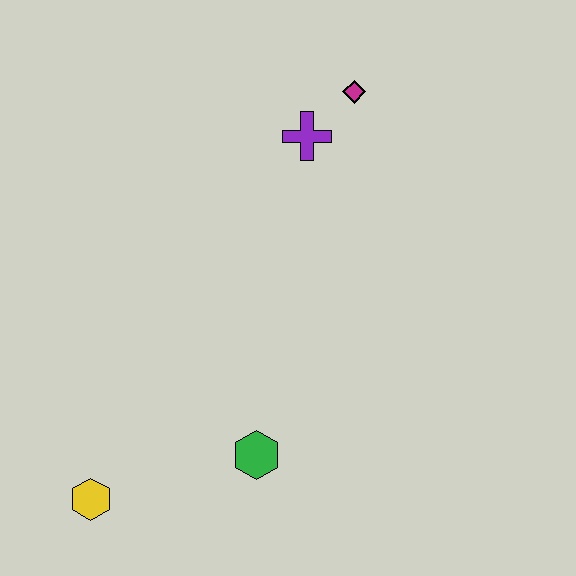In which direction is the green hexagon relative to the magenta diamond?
The green hexagon is below the magenta diamond.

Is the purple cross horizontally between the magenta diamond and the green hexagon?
Yes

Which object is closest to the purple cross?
The magenta diamond is closest to the purple cross.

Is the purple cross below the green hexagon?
No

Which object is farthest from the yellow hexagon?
The magenta diamond is farthest from the yellow hexagon.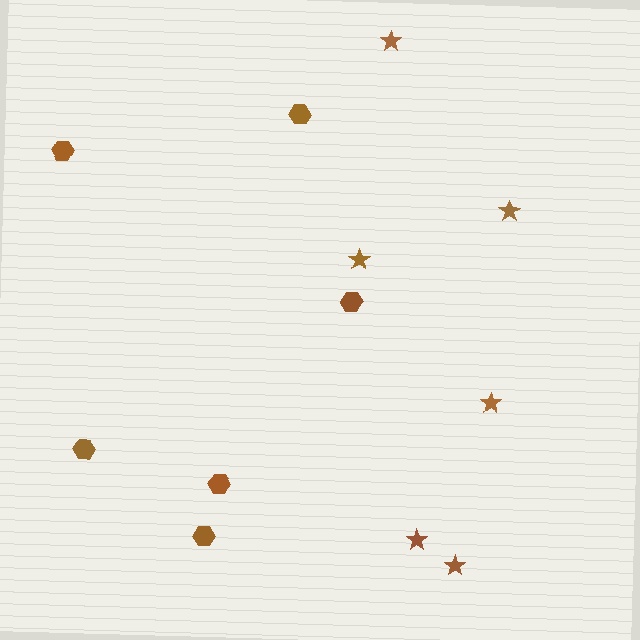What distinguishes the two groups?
There are 2 groups: one group of hexagons (6) and one group of stars (6).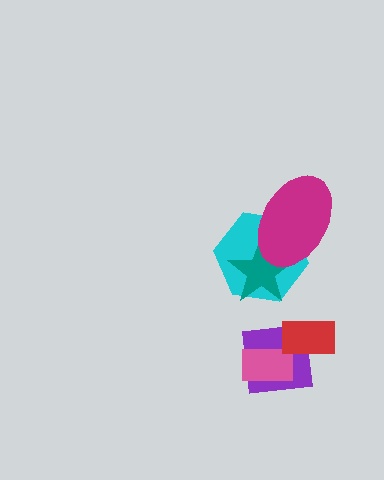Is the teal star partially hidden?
Yes, it is partially covered by another shape.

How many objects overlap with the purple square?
2 objects overlap with the purple square.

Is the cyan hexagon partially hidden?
Yes, it is partially covered by another shape.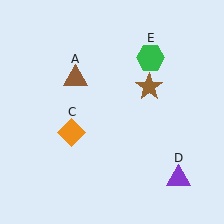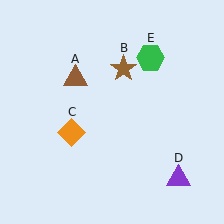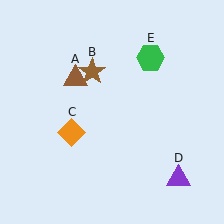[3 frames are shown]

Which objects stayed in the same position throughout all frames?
Brown triangle (object A) and orange diamond (object C) and purple triangle (object D) and green hexagon (object E) remained stationary.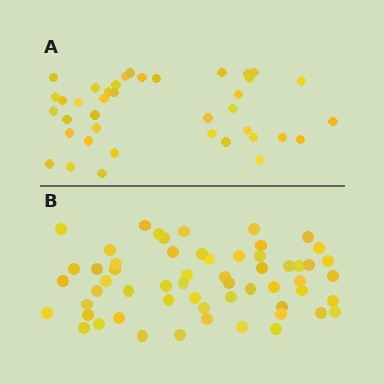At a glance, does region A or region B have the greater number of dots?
Region B (the bottom region) has more dots.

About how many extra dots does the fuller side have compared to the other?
Region B has approximately 20 more dots than region A.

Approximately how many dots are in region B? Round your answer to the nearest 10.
About 60 dots. (The exact count is 58, which rounds to 60.)